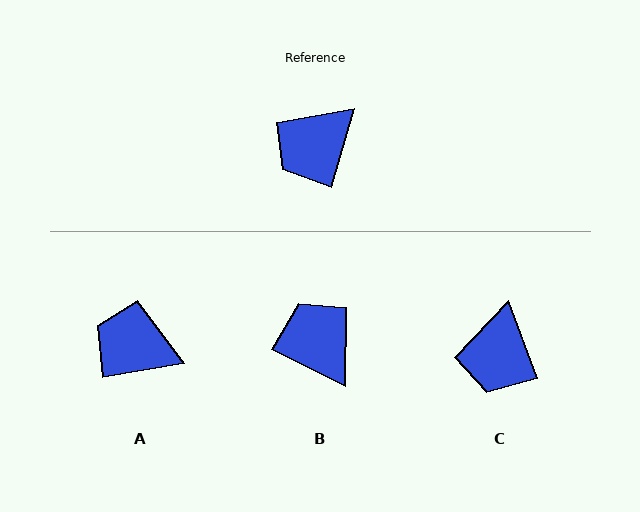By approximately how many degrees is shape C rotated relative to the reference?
Approximately 36 degrees counter-clockwise.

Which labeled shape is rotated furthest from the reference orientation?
B, about 101 degrees away.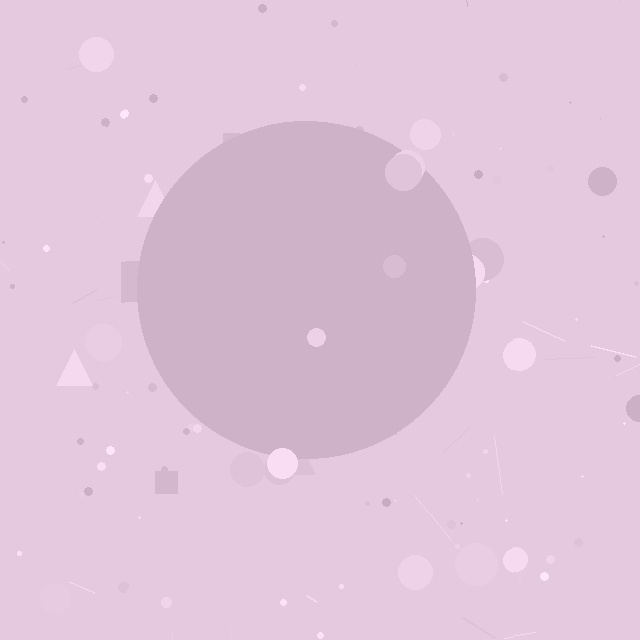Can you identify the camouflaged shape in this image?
The camouflaged shape is a circle.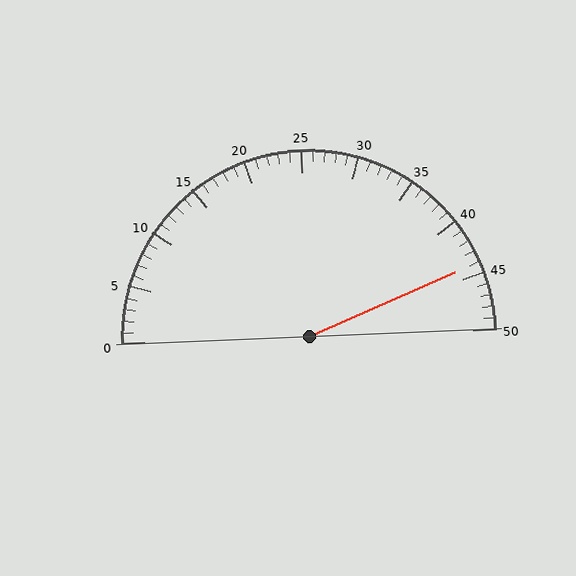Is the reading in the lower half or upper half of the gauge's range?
The reading is in the upper half of the range (0 to 50).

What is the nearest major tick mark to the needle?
The nearest major tick mark is 45.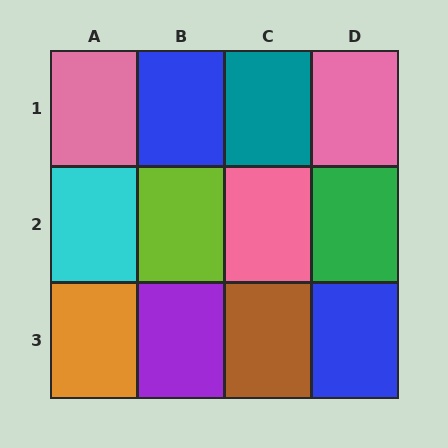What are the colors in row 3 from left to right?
Orange, purple, brown, blue.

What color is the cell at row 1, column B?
Blue.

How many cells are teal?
1 cell is teal.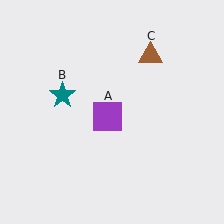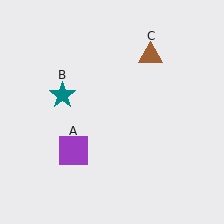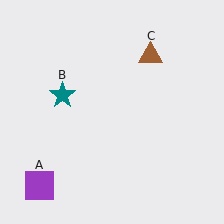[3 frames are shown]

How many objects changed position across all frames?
1 object changed position: purple square (object A).